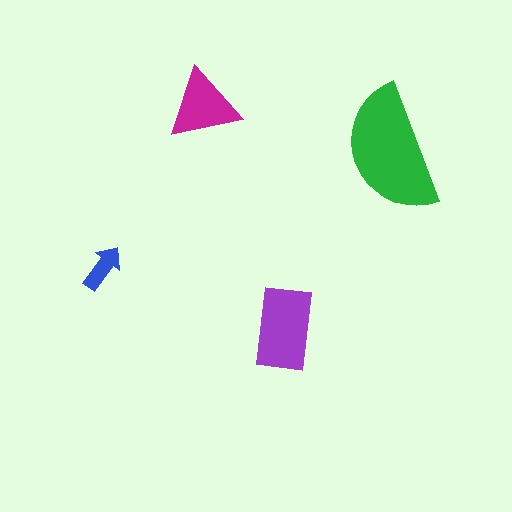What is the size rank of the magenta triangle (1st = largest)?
3rd.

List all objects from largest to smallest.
The green semicircle, the purple rectangle, the magenta triangle, the blue arrow.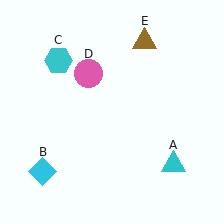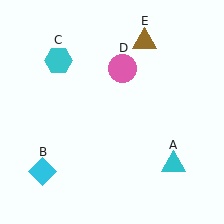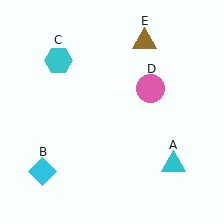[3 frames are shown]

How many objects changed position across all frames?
1 object changed position: pink circle (object D).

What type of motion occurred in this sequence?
The pink circle (object D) rotated clockwise around the center of the scene.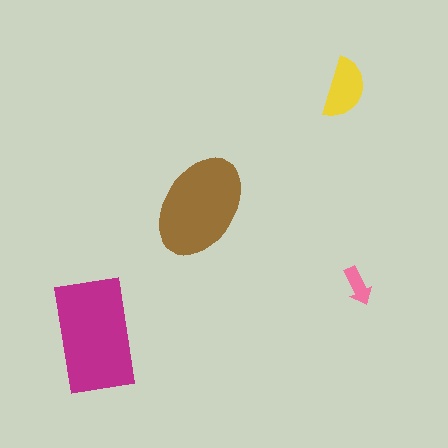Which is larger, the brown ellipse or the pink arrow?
The brown ellipse.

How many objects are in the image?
There are 4 objects in the image.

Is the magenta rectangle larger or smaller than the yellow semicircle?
Larger.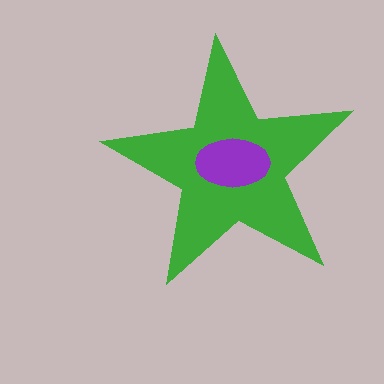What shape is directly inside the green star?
The purple ellipse.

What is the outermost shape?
The green star.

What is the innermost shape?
The purple ellipse.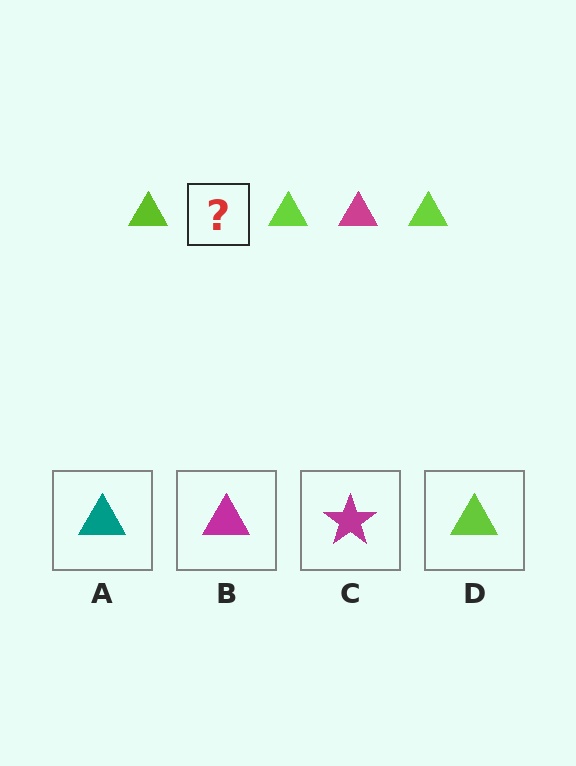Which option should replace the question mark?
Option B.